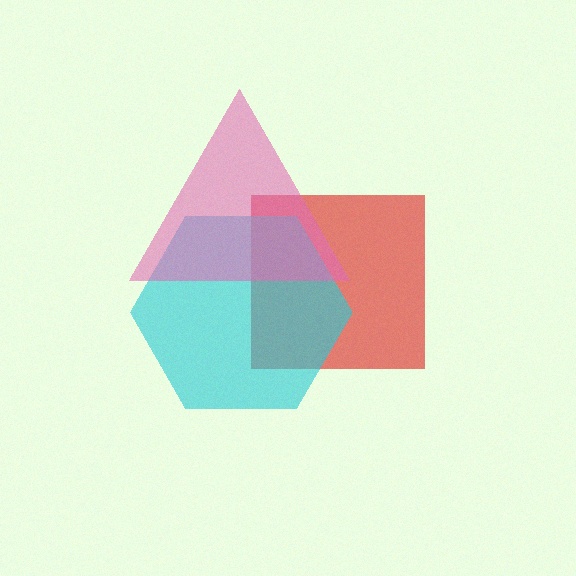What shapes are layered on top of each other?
The layered shapes are: a red square, a cyan hexagon, a pink triangle.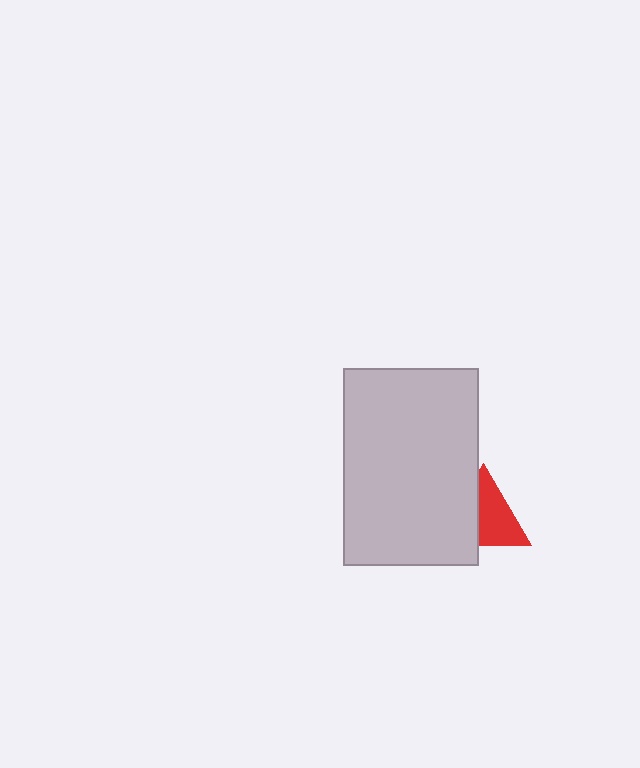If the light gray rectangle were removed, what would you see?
You would see the complete red triangle.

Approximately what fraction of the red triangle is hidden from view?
Roughly 42% of the red triangle is hidden behind the light gray rectangle.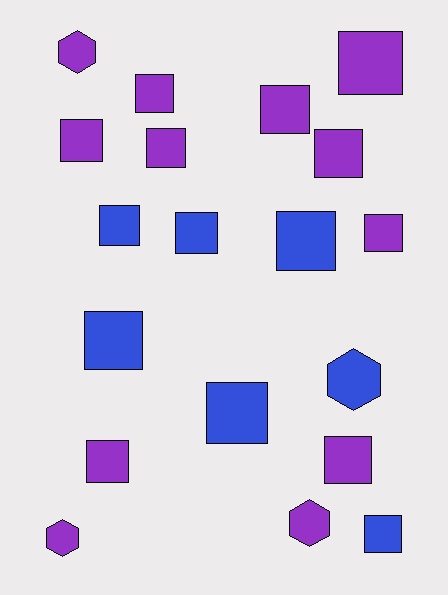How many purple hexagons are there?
There are 3 purple hexagons.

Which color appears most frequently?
Purple, with 12 objects.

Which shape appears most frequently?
Square, with 15 objects.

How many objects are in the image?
There are 19 objects.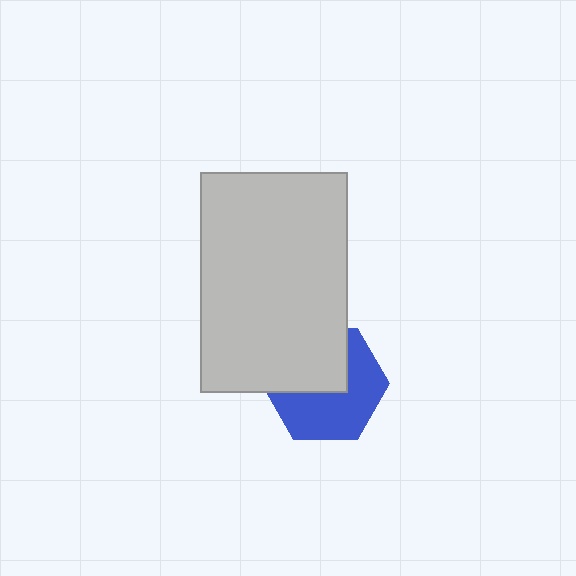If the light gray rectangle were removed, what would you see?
You would see the complete blue hexagon.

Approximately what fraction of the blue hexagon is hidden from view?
Roughly 44% of the blue hexagon is hidden behind the light gray rectangle.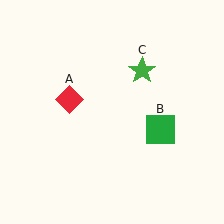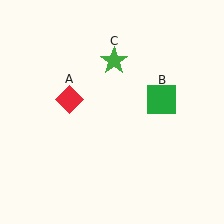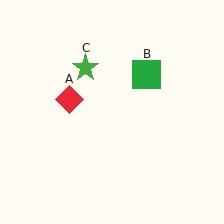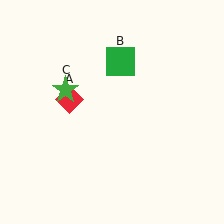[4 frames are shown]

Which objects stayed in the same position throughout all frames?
Red diamond (object A) remained stationary.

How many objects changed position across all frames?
2 objects changed position: green square (object B), green star (object C).